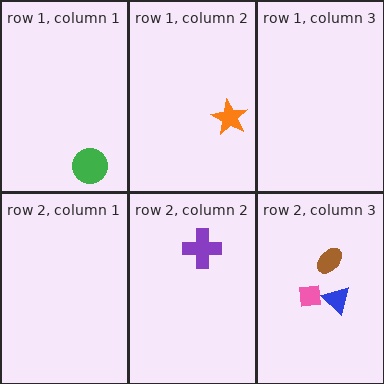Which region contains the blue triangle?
The row 2, column 3 region.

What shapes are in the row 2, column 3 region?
The blue triangle, the brown ellipse, the pink square.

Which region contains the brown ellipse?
The row 2, column 3 region.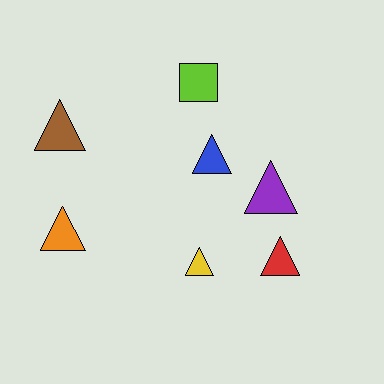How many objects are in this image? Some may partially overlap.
There are 7 objects.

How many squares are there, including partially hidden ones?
There is 1 square.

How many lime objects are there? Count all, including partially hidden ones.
There is 1 lime object.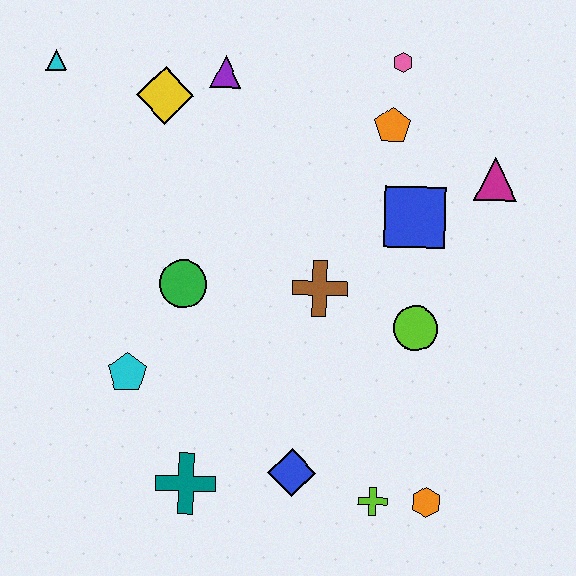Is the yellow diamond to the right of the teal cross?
No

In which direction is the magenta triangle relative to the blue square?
The magenta triangle is to the right of the blue square.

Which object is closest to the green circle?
The cyan pentagon is closest to the green circle.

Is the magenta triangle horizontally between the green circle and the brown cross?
No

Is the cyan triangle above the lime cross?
Yes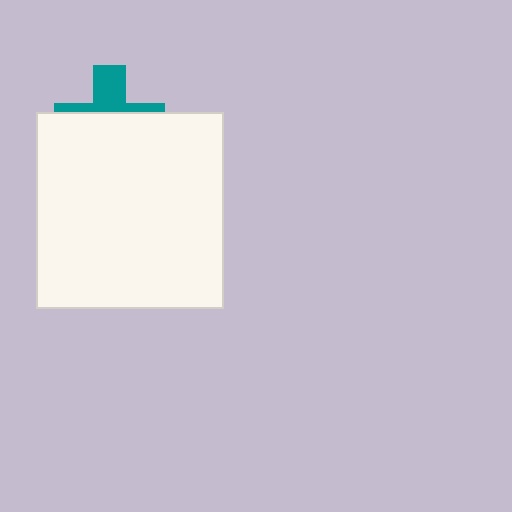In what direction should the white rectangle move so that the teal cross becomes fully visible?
The white rectangle should move down. That is the shortest direction to clear the overlap and leave the teal cross fully visible.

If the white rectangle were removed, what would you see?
You would see the complete teal cross.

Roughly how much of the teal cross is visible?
A small part of it is visible (roughly 34%).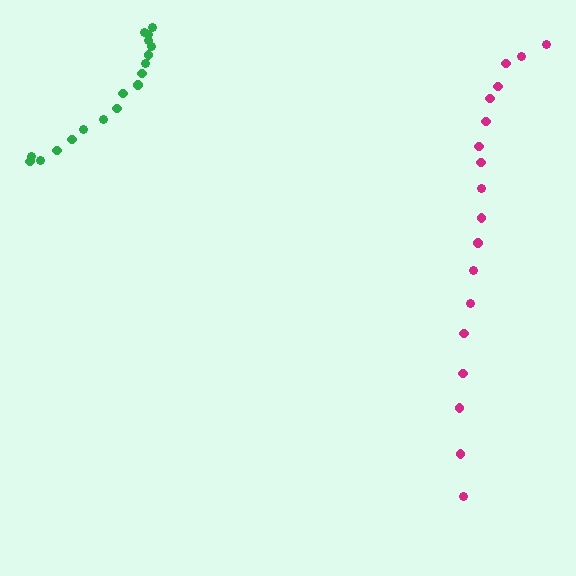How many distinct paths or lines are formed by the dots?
There are 2 distinct paths.